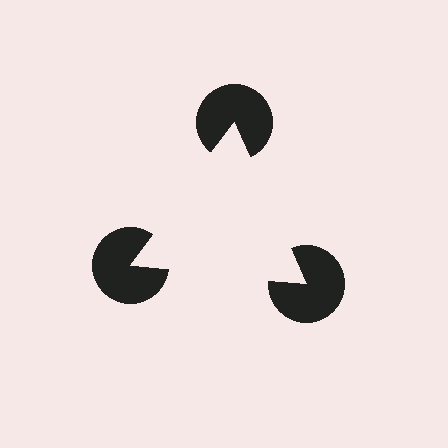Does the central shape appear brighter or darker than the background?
It typically appears slightly brighter than the background, even though no actual brightness change is drawn.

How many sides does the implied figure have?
3 sides.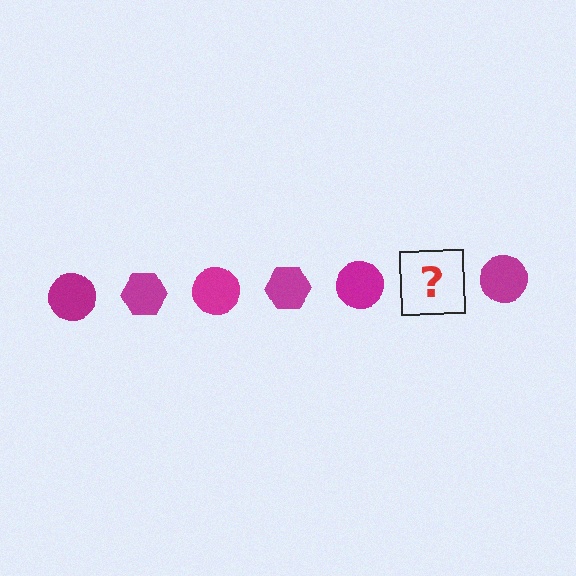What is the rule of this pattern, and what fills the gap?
The rule is that the pattern cycles through circle, hexagon shapes in magenta. The gap should be filled with a magenta hexagon.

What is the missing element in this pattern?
The missing element is a magenta hexagon.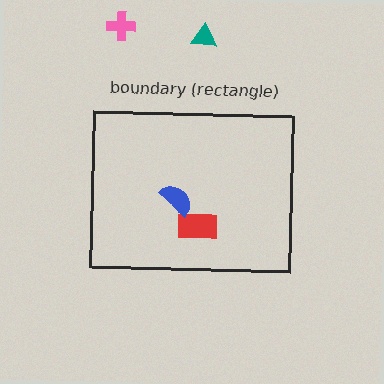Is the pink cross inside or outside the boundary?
Outside.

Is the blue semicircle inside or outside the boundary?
Inside.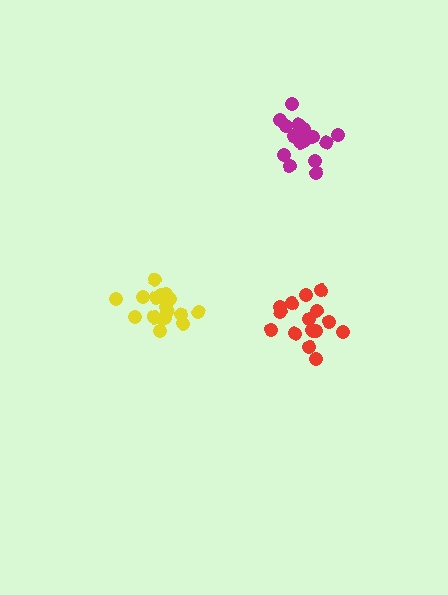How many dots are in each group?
Group 1: 17 dots, Group 2: 17 dots, Group 3: 16 dots (50 total).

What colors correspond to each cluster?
The clusters are colored: yellow, magenta, red.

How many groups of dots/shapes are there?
There are 3 groups.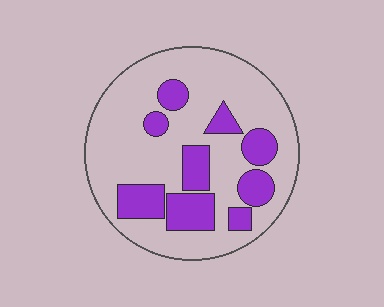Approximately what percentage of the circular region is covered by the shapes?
Approximately 25%.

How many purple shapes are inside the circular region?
9.